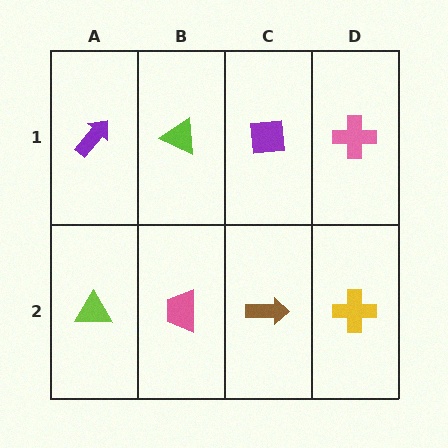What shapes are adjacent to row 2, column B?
A lime triangle (row 1, column B), a lime triangle (row 2, column A), a brown arrow (row 2, column C).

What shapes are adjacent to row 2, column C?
A purple square (row 1, column C), a pink trapezoid (row 2, column B), a yellow cross (row 2, column D).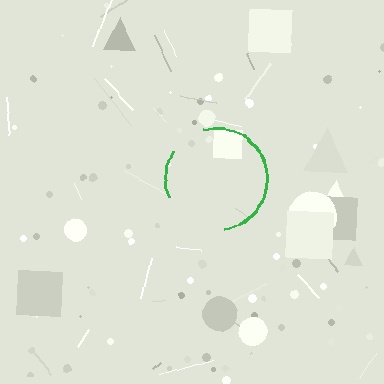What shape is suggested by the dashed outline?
The dashed outline suggests a circle.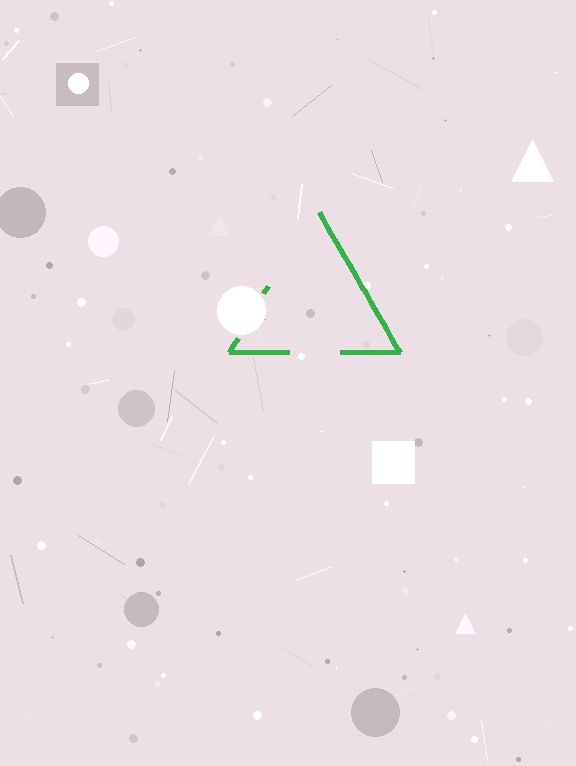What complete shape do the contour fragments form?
The contour fragments form a triangle.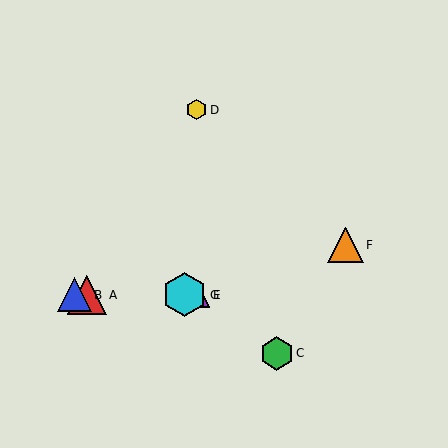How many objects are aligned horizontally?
4 objects (A, B, E, G) are aligned horizontally.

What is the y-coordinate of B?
Object B is at y≈295.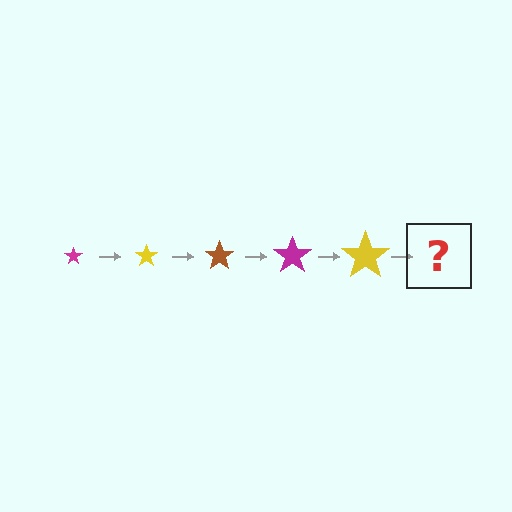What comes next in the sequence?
The next element should be a brown star, larger than the previous one.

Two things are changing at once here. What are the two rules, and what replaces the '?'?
The two rules are that the star grows larger each step and the color cycles through magenta, yellow, and brown. The '?' should be a brown star, larger than the previous one.